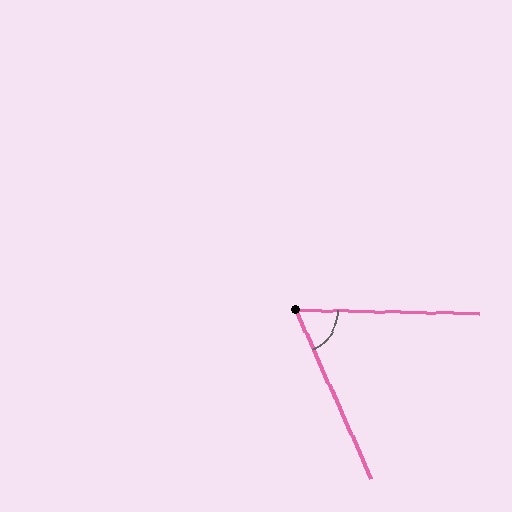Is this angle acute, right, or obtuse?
It is acute.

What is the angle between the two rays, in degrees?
Approximately 65 degrees.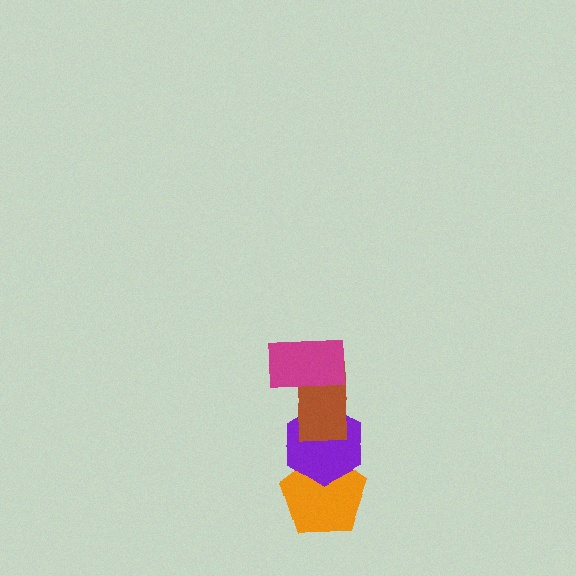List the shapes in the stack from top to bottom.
From top to bottom: the magenta rectangle, the brown rectangle, the purple hexagon, the orange pentagon.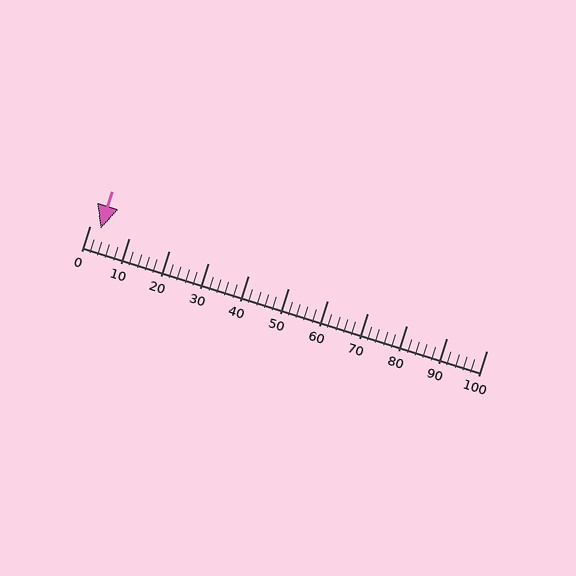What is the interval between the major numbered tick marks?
The major tick marks are spaced 10 units apart.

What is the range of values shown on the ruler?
The ruler shows values from 0 to 100.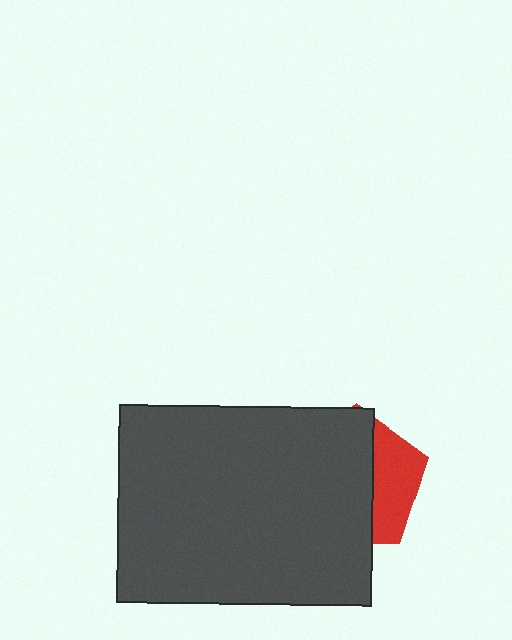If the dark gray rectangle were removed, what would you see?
You would see the complete red pentagon.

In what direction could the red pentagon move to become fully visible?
The red pentagon could move right. That would shift it out from behind the dark gray rectangle entirely.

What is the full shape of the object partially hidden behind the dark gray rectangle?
The partially hidden object is a red pentagon.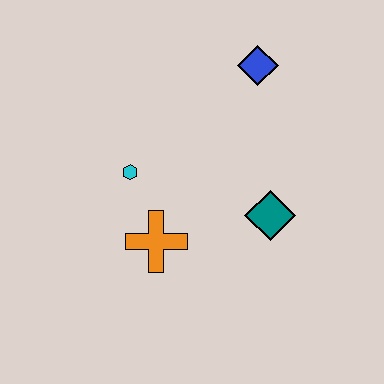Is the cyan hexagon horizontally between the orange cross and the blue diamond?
No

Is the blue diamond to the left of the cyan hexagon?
No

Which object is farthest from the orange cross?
The blue diamond is farthest from the orange cross.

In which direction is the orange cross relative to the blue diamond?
The orange cross is below the blue diamond.